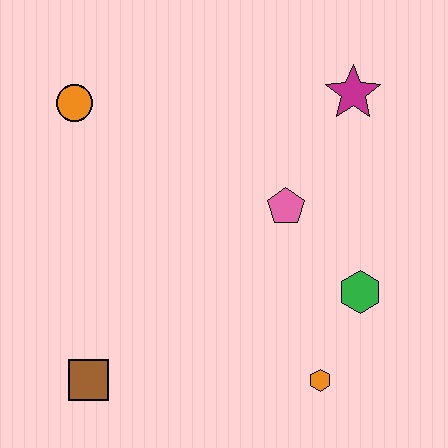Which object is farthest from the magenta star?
The brown square is farthest from the magenta star.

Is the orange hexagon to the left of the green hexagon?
Yes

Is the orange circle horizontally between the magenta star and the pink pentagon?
No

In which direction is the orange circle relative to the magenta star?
The orange circle is to the left of the magenta star.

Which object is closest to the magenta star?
The pink pentagon is closest to the magenta star.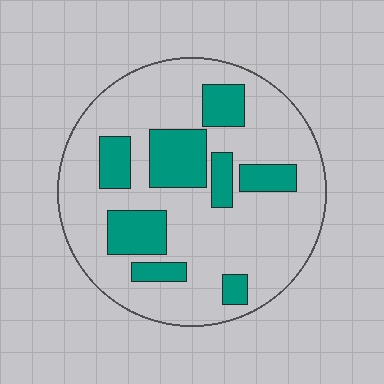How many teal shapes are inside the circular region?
8.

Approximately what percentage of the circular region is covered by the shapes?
Approximately 25%.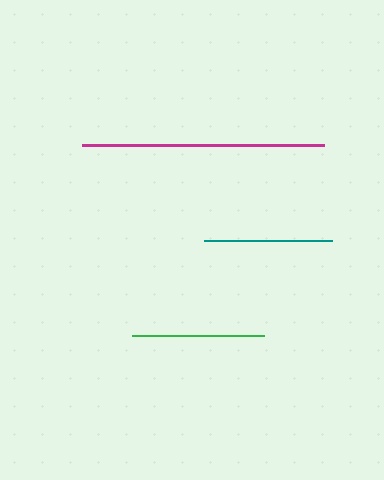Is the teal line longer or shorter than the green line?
The green line is longer than the teal line.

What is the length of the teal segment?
The teal segment is approximately 128 pixels long.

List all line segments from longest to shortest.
From longest to shortest: magenta, green, teal.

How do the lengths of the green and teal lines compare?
The green and teal lines are approximately the same length.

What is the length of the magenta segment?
The magenta segment is approximately 242 pixels long.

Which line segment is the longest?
The magenta line is the longest at approximately 242 pixels.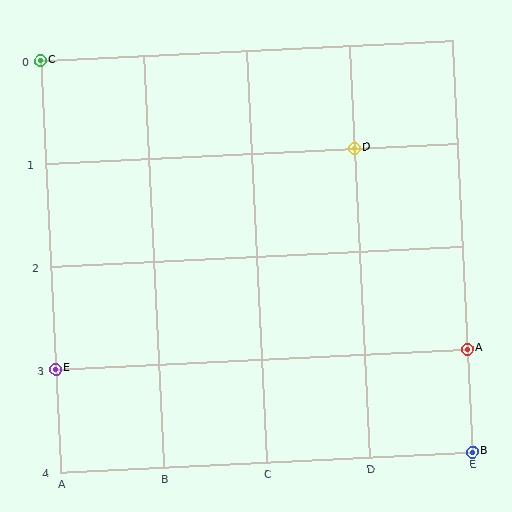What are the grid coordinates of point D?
Point D is at grid coordinates (D, 1).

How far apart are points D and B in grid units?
Points D and B are 1 column and 3 rows apart (about 3.2 grid units diagonally).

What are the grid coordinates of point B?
Point B is at grid coordinates (E, 4).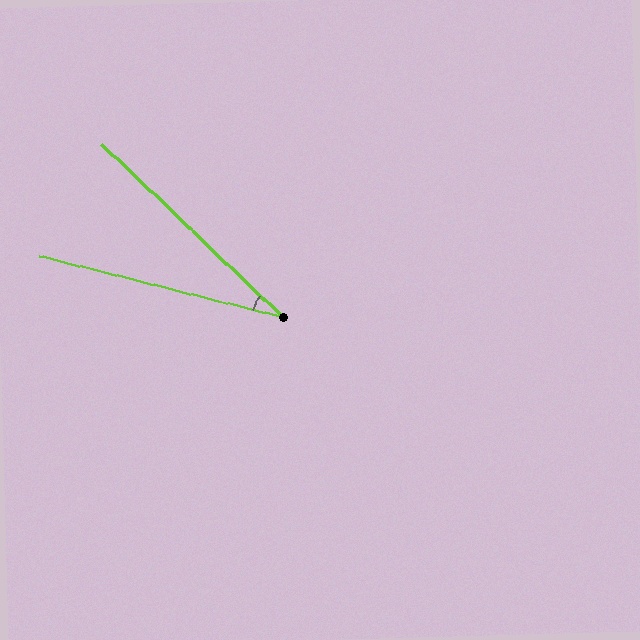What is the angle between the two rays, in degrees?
Approximately 29 degrees.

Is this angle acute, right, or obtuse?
It is acute.